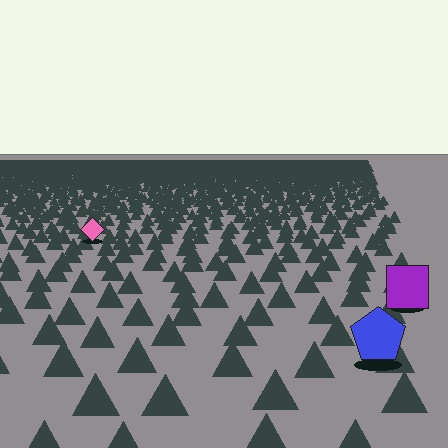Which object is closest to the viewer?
The blue pentagon is closest. The texture marks near it are larger and more spread out.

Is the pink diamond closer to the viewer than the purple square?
No. The purple square is closer — you can tell from the texture gradient: the ground texture is coarser near it.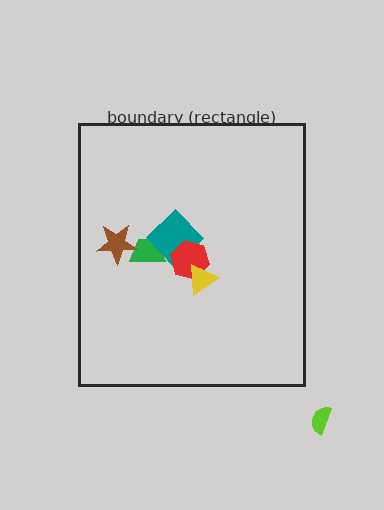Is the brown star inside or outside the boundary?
Inside.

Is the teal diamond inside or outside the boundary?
Inside.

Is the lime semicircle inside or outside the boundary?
Outside.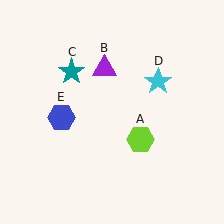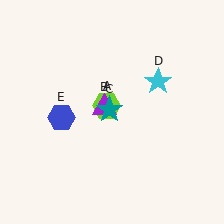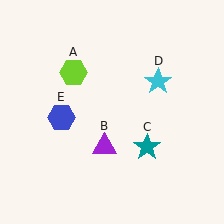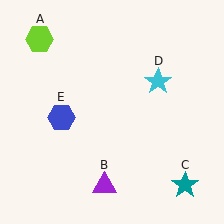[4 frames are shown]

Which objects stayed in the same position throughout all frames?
Cyan star (object D) and blue hexagon (object E) remained stationary.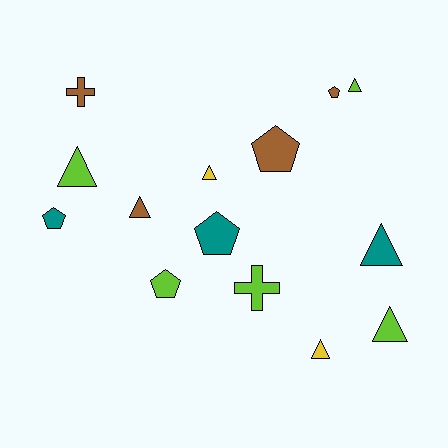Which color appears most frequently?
Lime, with 5 objects.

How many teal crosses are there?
There are no teal crosses.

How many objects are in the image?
There are 14 objects.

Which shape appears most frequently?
Triangle, with 7 objects.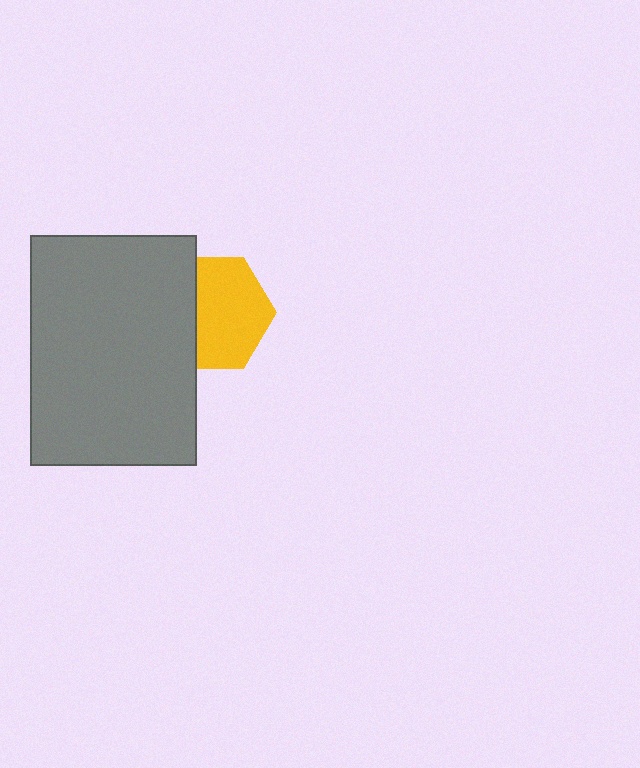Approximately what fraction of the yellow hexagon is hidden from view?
Roughly 35% of the yellow hexagon is hidden behind the gray rectangle.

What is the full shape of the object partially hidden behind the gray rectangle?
The partially hidden object is a yellow hexagon.